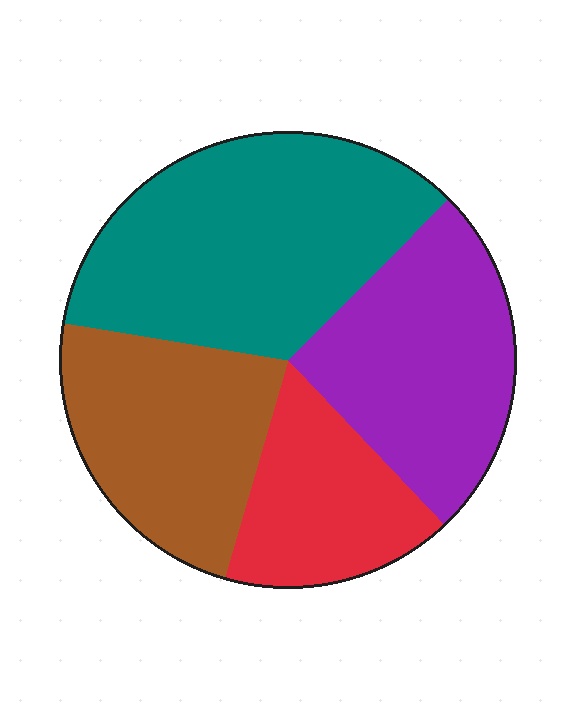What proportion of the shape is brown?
Brown takes up about one quarter (1/4) of the shape.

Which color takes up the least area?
Red, at roughly 15%.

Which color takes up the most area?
Teal, at roughly 35%.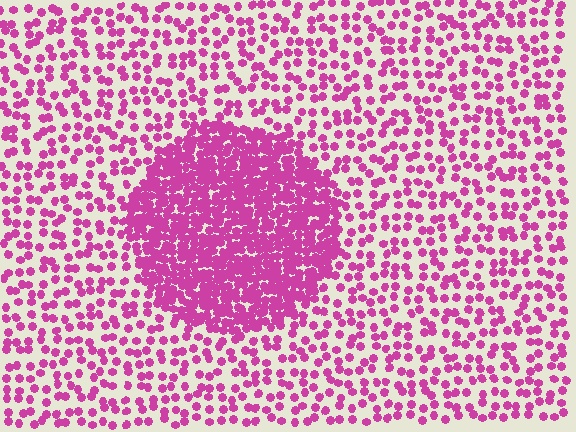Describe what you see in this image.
The image contains small magenta elements arranged at two different densities. A circle-shaped region is visible where the elements are more densely packed than the surrounding area.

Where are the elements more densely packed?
The elements are more densely packed inside the circle boundary.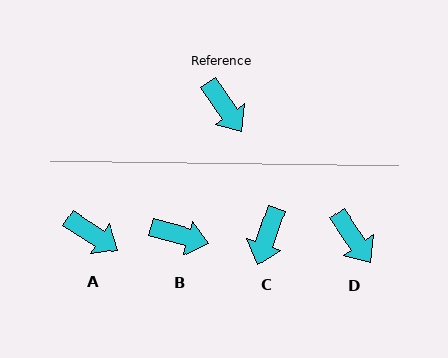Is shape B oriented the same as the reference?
No, it is off by about 39 degrees.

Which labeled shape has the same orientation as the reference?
D.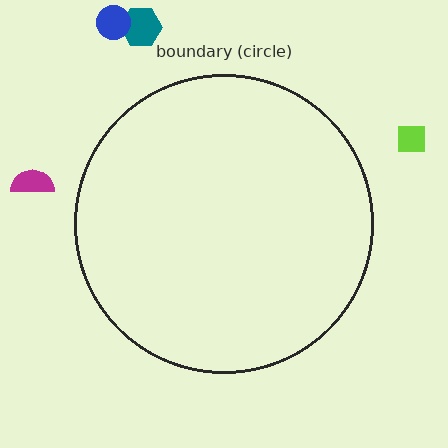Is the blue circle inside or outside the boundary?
Outside.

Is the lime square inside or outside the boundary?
Outside.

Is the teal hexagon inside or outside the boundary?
Outside.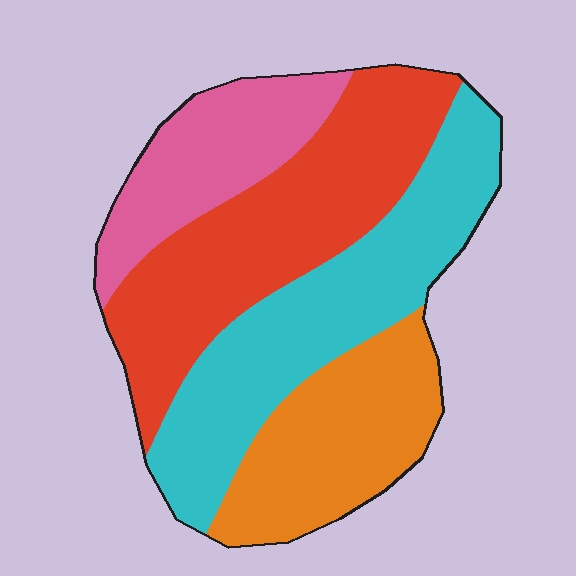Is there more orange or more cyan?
Cyan.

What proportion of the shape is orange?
Orange takes up about one fifth (1/5) of the shape.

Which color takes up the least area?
Pink, at roughly 15%.